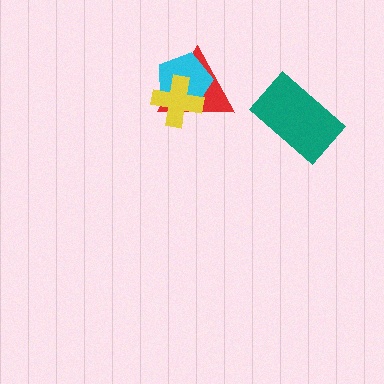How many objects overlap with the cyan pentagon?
2 objects overlap with the cyan pentagon.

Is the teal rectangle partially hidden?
No, no other shape covers it.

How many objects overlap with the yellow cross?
2 objects overlap with the yellow cross.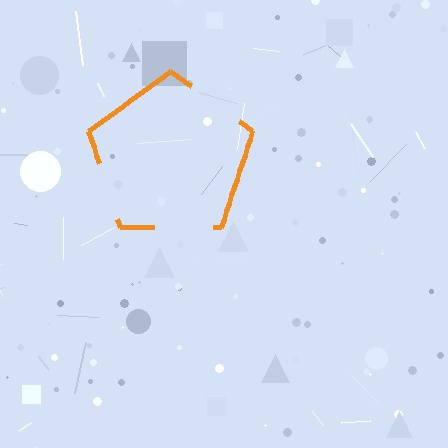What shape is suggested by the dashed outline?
The dashed outline suggests a pentagon.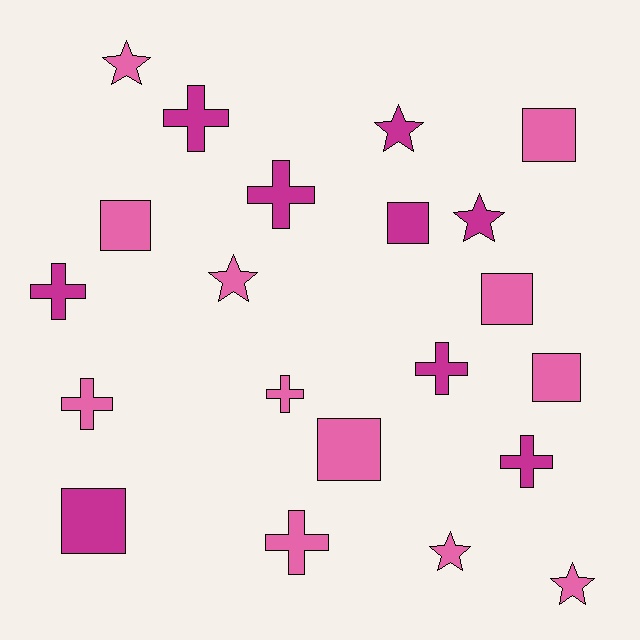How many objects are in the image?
There are 21 objects.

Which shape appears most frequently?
Cross, with 8 objects.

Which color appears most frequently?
Pink, with 12 objects.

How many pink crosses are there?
There are 3 pink crosses.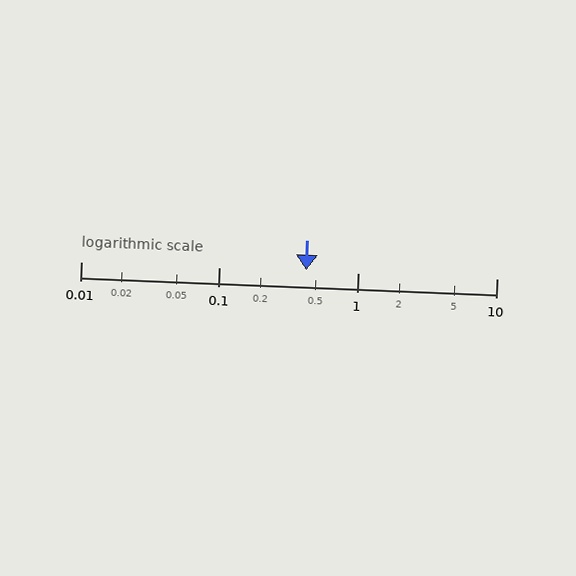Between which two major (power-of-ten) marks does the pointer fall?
The pointer is between 0.1 and 1.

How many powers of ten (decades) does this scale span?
The scale spans 3 decades, from 0.01 to 10.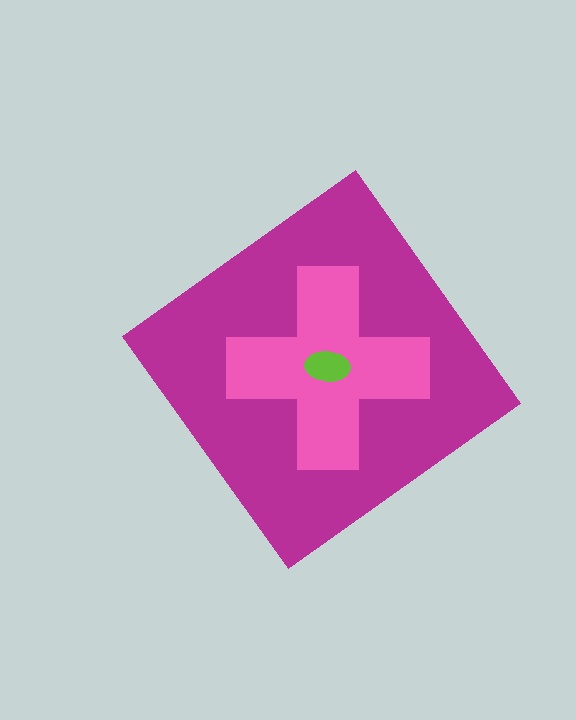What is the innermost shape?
The lime ellipse.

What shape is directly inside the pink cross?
The lime ellipse.